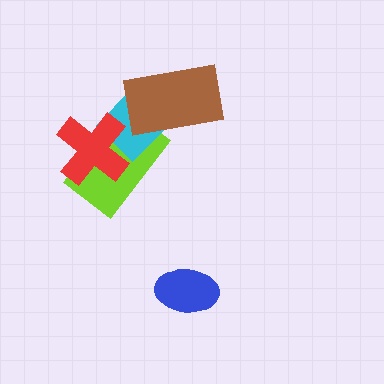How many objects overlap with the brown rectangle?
2 objects overlap with the brown rectangle.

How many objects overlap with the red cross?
2 objects overlap with the red cross.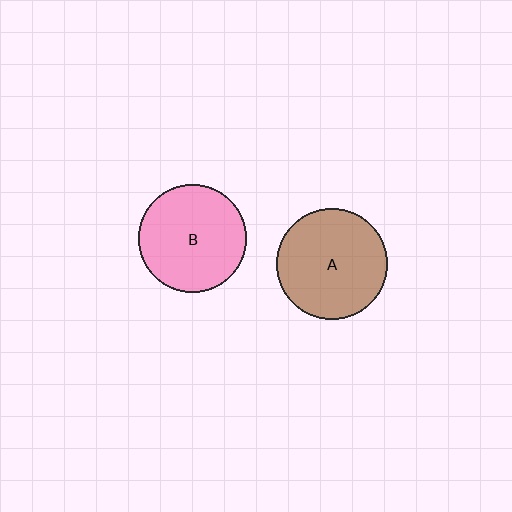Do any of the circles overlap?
No, none of the circles overlap.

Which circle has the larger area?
Circle A (brown).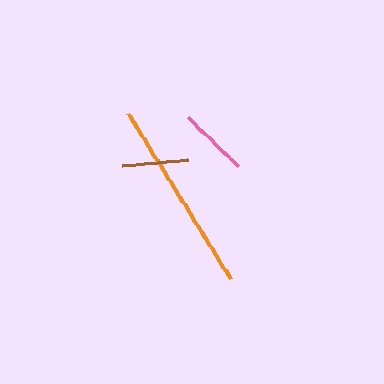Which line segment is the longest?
The orange line is the longest at approximately 195 pixels.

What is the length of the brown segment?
The brown segment is approximately 66 pixels long.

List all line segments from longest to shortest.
From longest to shortest: orange, pink, brown.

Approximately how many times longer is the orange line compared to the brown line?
The orange line is approximately 2.9 times the length of the brown line.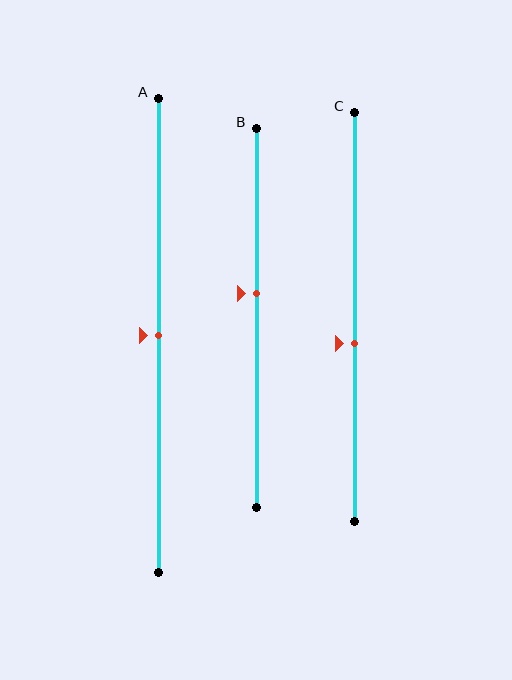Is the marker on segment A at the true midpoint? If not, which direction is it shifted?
Yes, the marker on segment A is at the true midpoint.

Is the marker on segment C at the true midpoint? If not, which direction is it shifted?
No, the marker on segment C is shifted downward by about 7% of the segment length.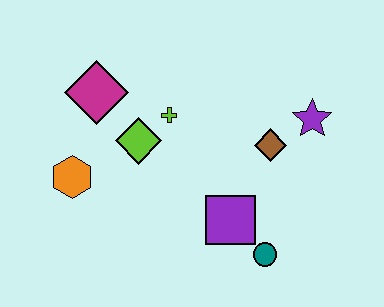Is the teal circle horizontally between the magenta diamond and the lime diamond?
No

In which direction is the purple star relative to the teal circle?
The purple star is above the teal circle.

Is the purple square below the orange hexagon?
Yes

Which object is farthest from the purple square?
The magenta diamond is farthest from the purple square.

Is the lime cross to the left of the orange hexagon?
No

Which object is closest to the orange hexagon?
The lime diamond is closest to the orange hexagon.